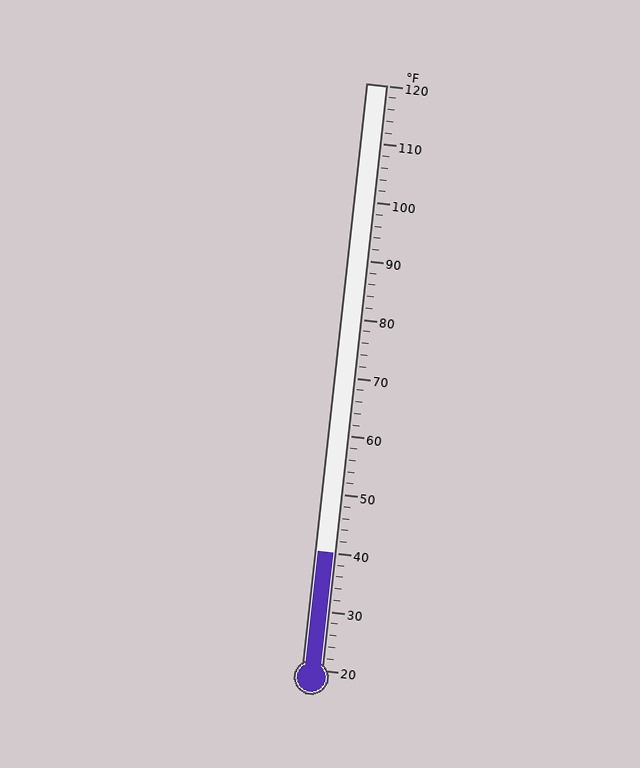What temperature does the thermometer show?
The thermometer shows approximately 40°F.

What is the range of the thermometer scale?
The thermometer scale ranges from 20°F to 120°F.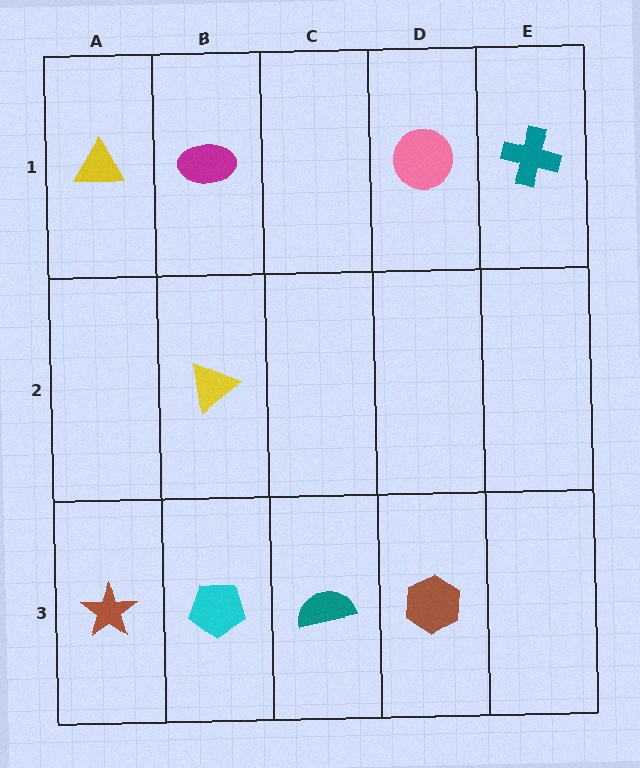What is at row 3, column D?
A brown hexagon.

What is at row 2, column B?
A yellow triangle.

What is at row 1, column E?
A teal cross.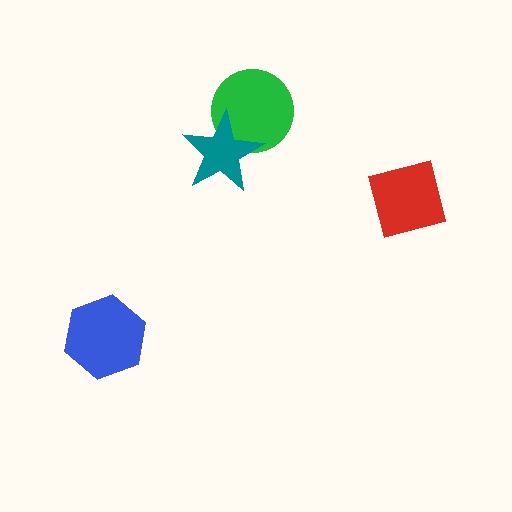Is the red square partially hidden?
No, no other shape covers it.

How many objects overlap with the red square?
0 objects overlap with the red square.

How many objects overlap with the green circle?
1 object overlaps with the green circle.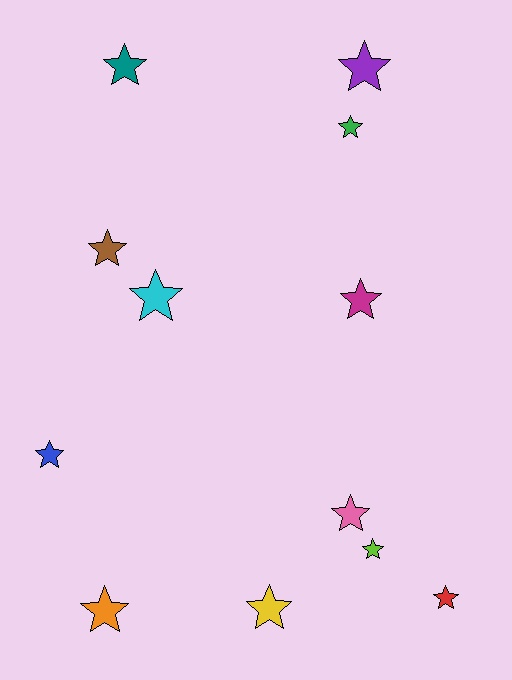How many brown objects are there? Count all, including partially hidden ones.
There is 1 brown object.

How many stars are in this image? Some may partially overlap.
There are 12 stars.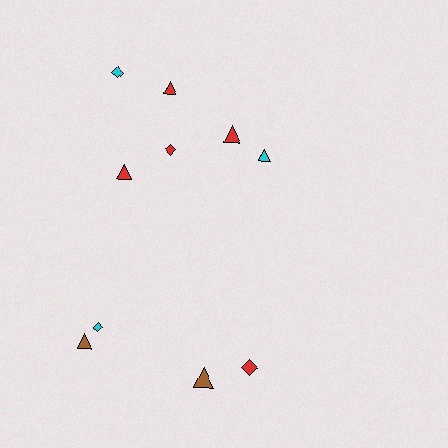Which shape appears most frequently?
Triangle, with 6 objects.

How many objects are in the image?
There are 10 objects.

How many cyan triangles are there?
There is 1 cyan triangle.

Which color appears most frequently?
Red, with 5 objects.